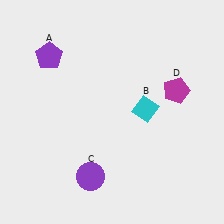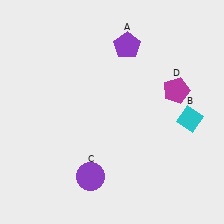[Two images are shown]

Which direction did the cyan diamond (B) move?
The cyan diamond (B) moved right.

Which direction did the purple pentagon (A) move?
The purple pentagon (A) moved right.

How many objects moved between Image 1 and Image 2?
2 objects moved between the two images.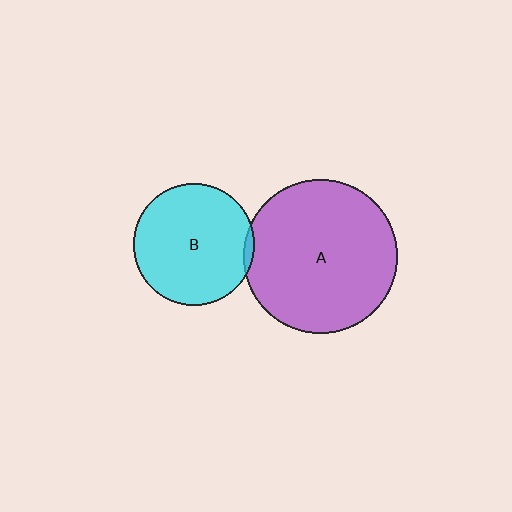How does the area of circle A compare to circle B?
Approximately 1.6 times.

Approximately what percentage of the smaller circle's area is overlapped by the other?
Approximately 5%.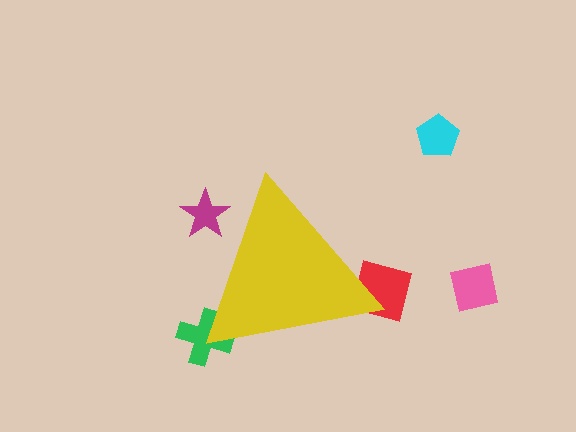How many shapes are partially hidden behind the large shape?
3 shapes are partially hidden.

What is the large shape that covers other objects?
A yellow triangle.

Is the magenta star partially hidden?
Yes, the magenta star is partially hidden behind the yellow triangle.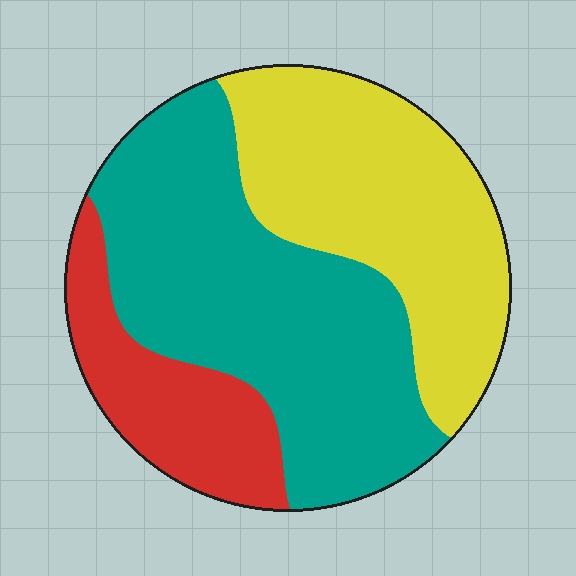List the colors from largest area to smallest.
From largest to smallest: teal, yellow, red.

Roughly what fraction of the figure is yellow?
Yellow covers around 35% of the figure.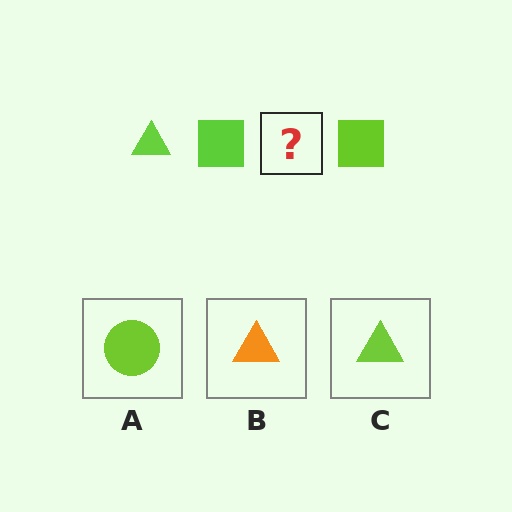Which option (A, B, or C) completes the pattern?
C.